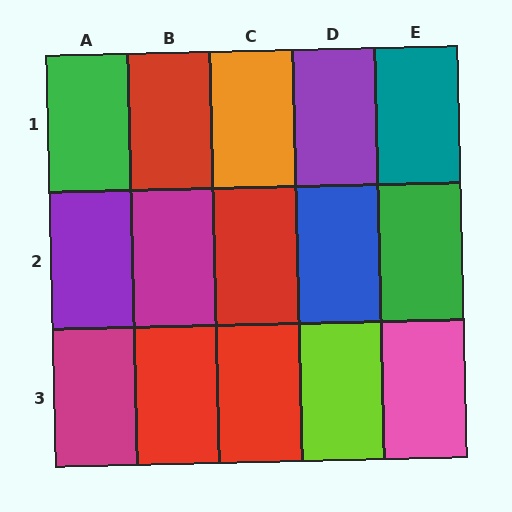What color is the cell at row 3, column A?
Magenta.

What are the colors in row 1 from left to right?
Green, red, orange, purple, teal.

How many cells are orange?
1 cell is orange.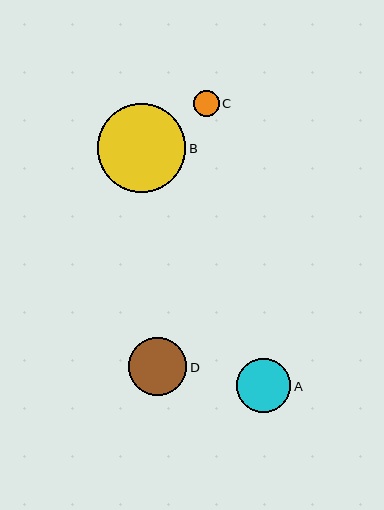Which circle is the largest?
Circle B is the largest with a size of approximately 89 pixels.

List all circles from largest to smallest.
From largest to smallest: B, D, A, C.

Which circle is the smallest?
Circle C is the smallest with a size of approximately 26 pixels.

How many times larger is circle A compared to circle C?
Circle A is approximately 2.1 times the size of circle C.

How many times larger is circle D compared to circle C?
Circle D is approximately 2.2 times the size of circle C.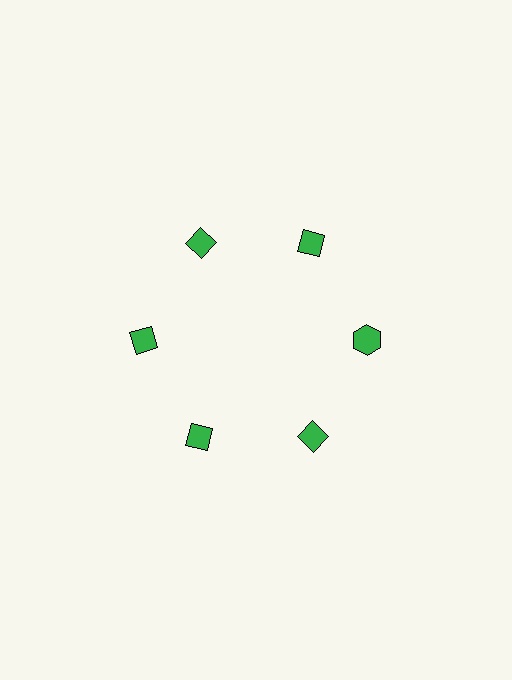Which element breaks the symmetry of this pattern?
The green hexagon at roughly the 3 o'clock position breaks the symmetry. All other shapes are green diamonds.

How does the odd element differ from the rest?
It has a different shape: hexagon instead of diamond.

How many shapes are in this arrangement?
There are 6 shapes arranged in a ring pattern.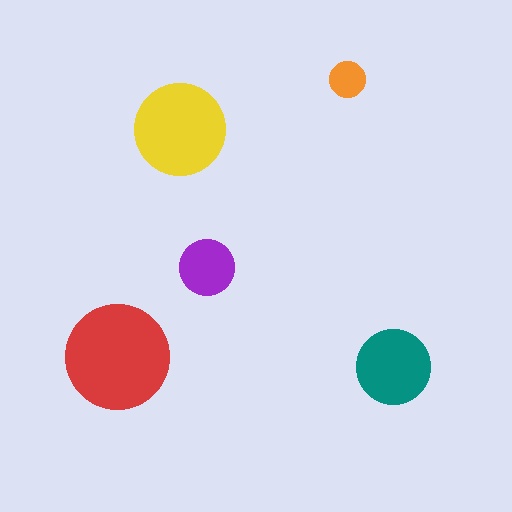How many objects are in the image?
There are 5 objects in the image.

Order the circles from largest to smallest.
the red one, the yellow one, the teal one, the purple one, the orange one.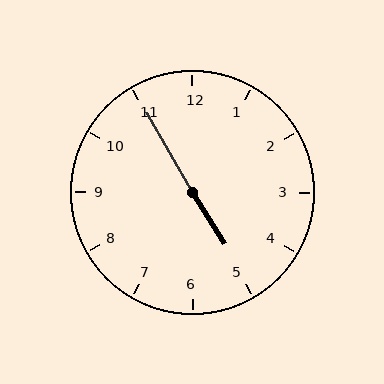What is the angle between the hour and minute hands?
Approximately 178 degrees.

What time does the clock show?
4:55.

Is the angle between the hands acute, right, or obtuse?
It is obtuse.